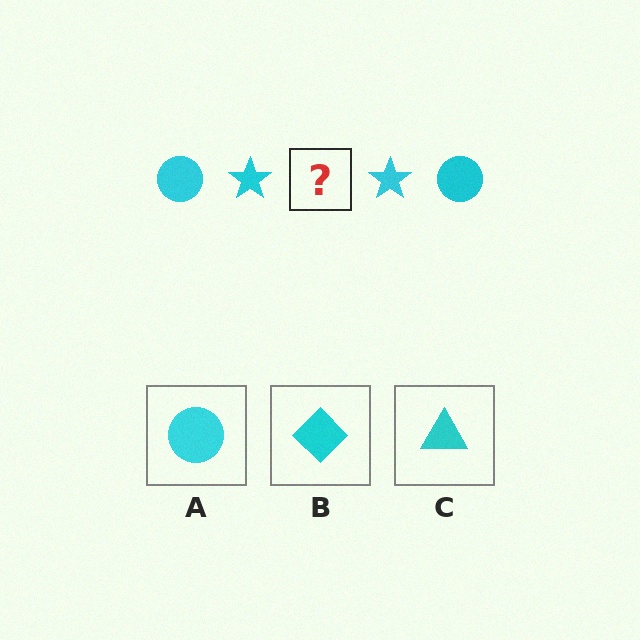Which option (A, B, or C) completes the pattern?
A.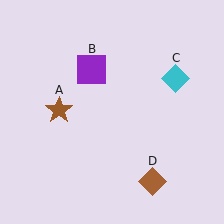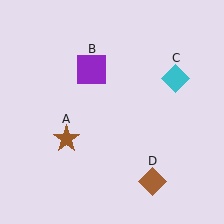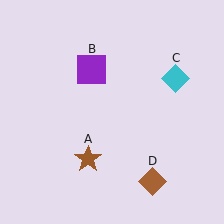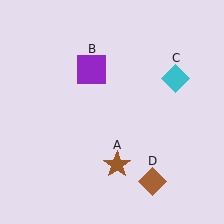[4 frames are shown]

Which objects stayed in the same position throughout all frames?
Purple square (object B) and cyan diamond (object C) and brown diamond (object D) remained stationary.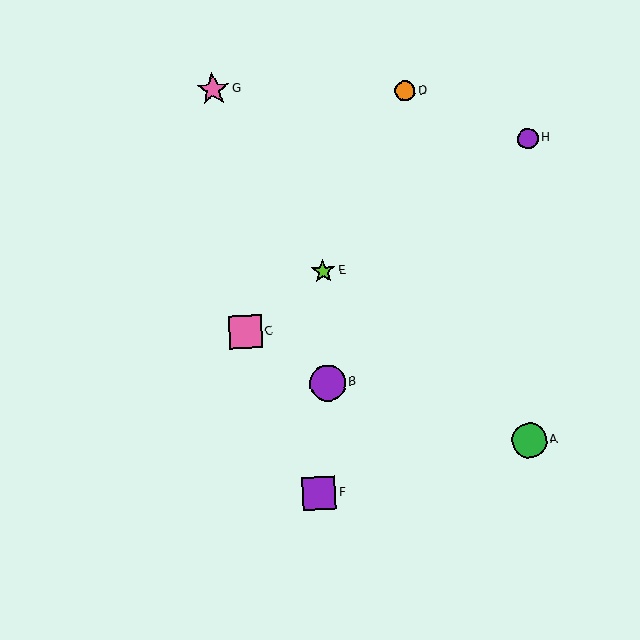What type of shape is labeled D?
Shape D is an orange circle.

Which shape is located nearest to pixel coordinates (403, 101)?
The orange circle (labeled D) at (405, 91) is nearest to that location.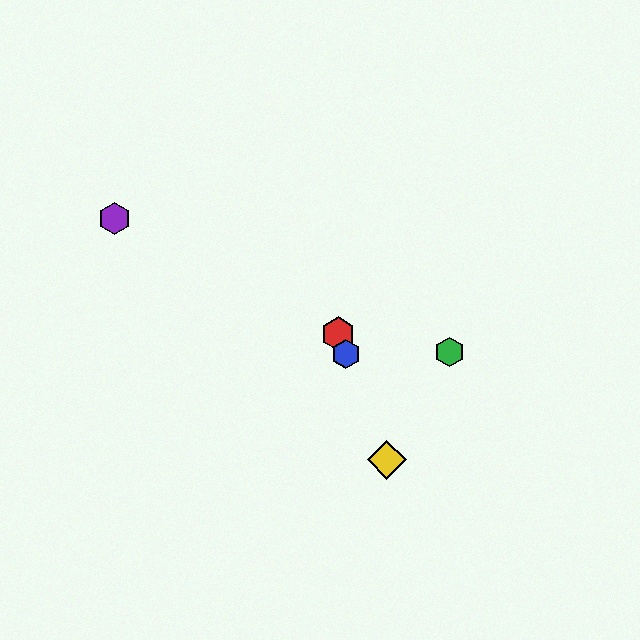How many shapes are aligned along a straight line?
3 shapes (the red hexagon, the blue hexagon, the yellow diamond) are aligned along a straight line.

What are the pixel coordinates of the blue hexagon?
The blue hexagon is at (346, 354).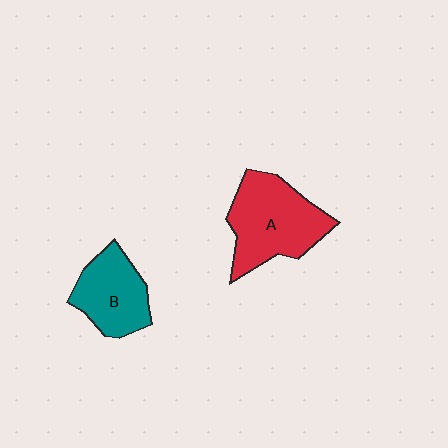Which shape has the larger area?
Shape A (red).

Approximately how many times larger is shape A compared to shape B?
Approximately 1.4 times.